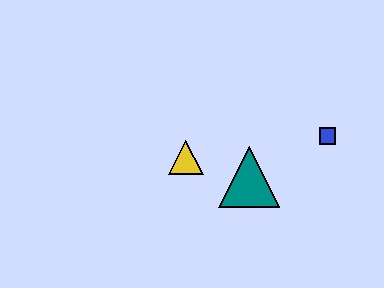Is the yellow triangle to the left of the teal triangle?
Yes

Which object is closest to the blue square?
The teal triangle is closest to the blue square.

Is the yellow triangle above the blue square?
No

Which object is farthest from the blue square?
The yellow triangle is farthest from the blue square.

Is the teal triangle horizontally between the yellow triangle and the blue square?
Yes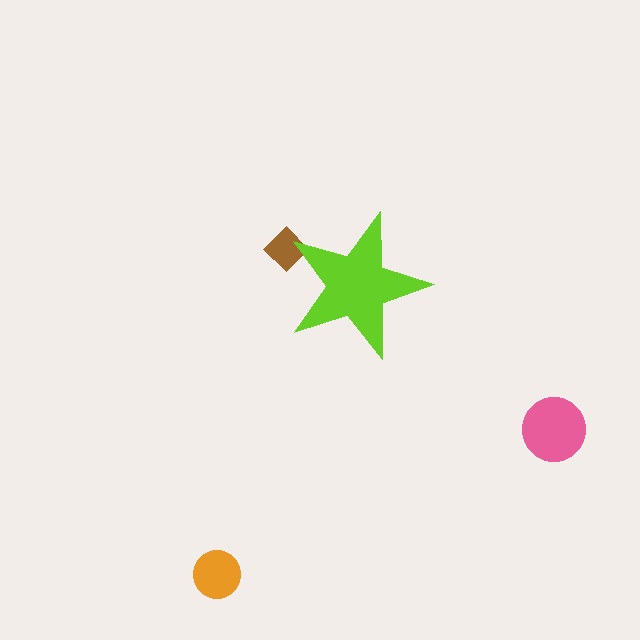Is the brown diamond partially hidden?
Yes, the brown diamond is partially hidden behind the lime star.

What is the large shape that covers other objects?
A lime star.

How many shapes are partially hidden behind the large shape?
1 shape is partially hidden.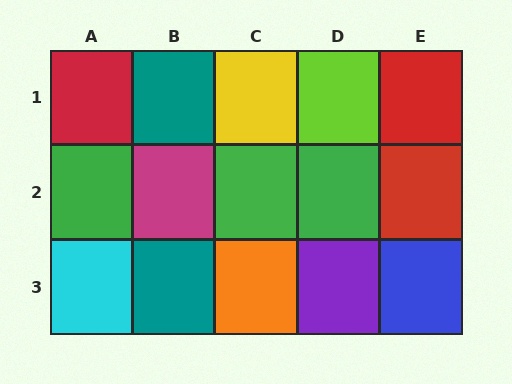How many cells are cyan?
1 cell is cyan.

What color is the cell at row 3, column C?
Orange.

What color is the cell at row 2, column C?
Green.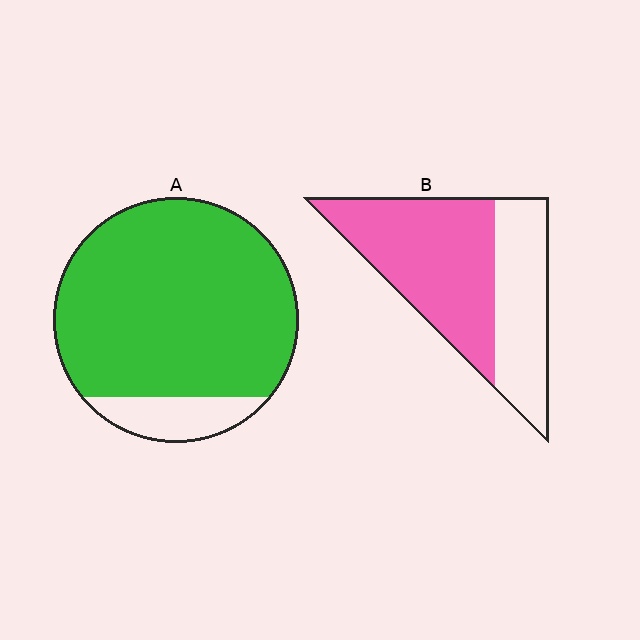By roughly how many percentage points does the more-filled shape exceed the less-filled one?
By roughly 25 percentage points (A over B).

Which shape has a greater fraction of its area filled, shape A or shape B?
Shape A.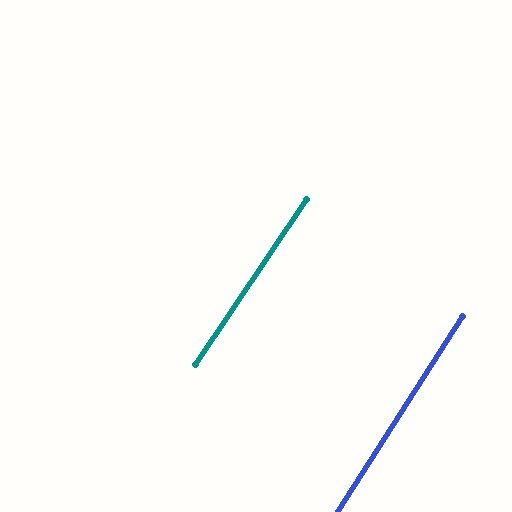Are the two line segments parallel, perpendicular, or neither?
Parallel — their directions differ by only 1.7°.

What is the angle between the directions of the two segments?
Approximately 2 degrees.